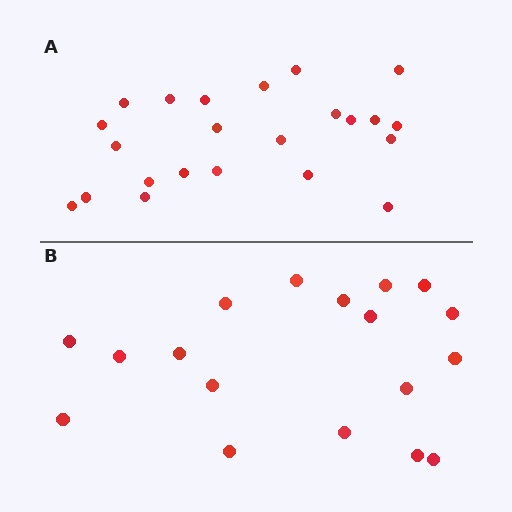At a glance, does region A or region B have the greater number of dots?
Region A (the top region) has more dots.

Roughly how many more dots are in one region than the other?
Region A has about 5 more dots than region B.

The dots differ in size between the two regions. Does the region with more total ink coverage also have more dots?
No. Region B has more total ink coverage because its dots are larger, but region A actually contains more individual dots. Total area can be misleading — the number of items is what matters here.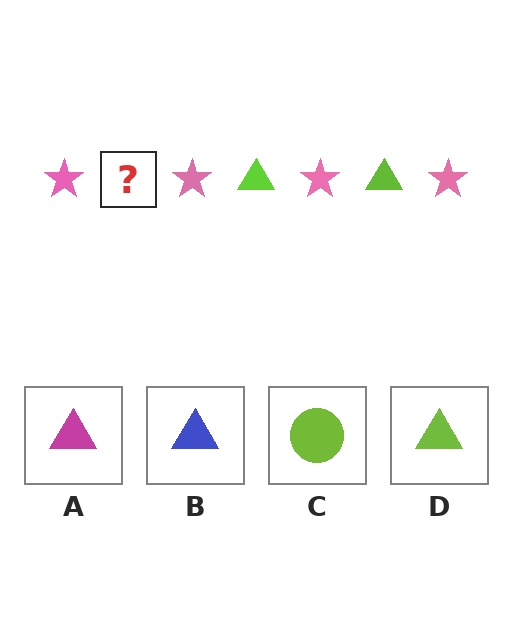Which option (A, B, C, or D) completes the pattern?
D.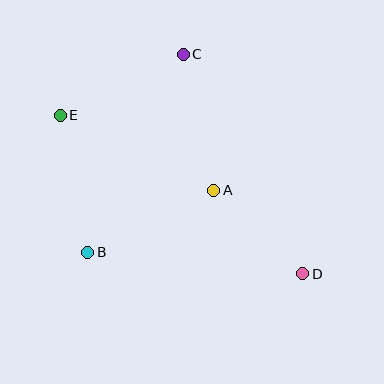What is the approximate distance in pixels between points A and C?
The distance between A and C is approximately 140 pixels.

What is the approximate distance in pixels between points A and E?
The distance between A and E is approximately 171 pixels.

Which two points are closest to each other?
Points A and D are closest to each other.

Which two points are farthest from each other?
Points D and E are farthest from each other.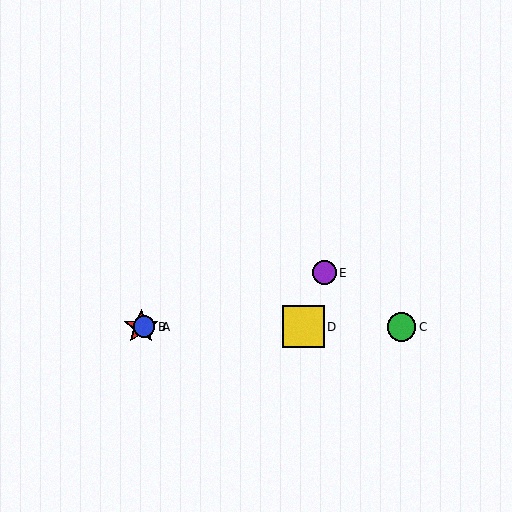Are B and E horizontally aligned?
No, B is at y≈327 and E is at y≈273.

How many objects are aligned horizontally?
4 objects (A, B, C, D) are aligned horizontally.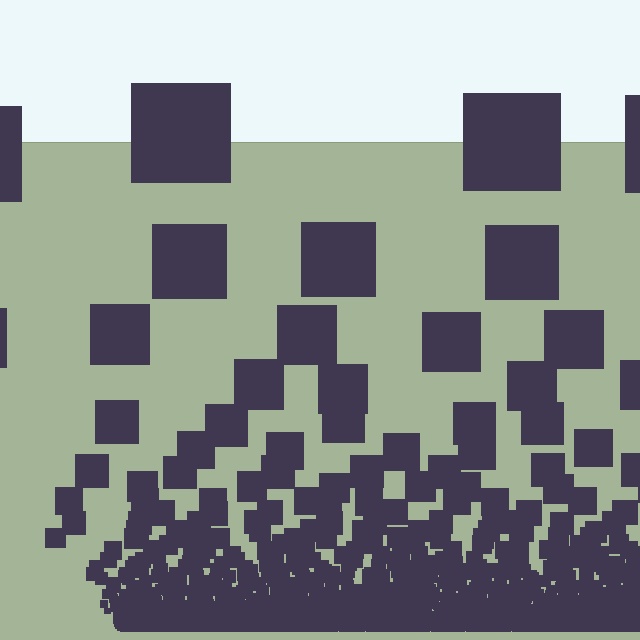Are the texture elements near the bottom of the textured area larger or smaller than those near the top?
Smaller. The gradient is inverted — elements near the bottom are smaller and denser.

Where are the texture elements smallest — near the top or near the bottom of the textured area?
Near the bottom.